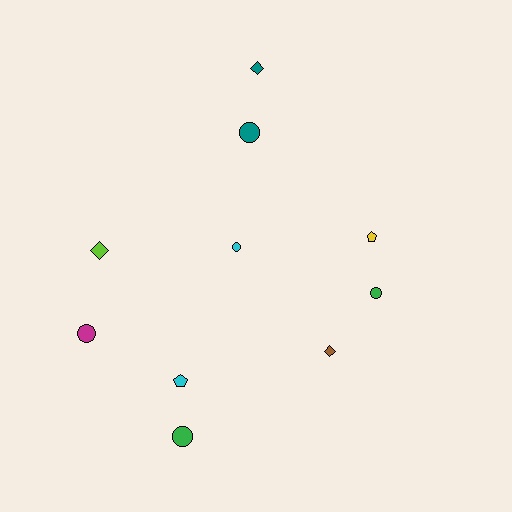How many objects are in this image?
There are 10 objects.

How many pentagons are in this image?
There are 2 pentagons.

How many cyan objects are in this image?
There are 2 cyan objects.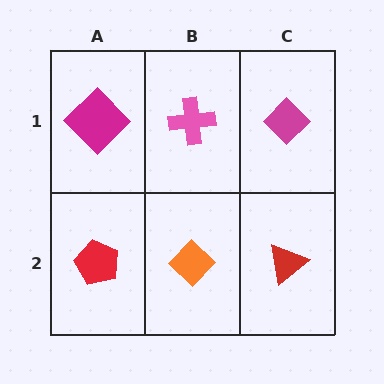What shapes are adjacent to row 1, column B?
An orange diamond (row 2, column B), a magenta diamond (row 1, column A), a magenta diamond (row 1, column C).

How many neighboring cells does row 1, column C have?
2.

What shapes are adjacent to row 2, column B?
A pink cross (row 1, column B), a red pentagon (row 2, column A), a red triangle (row 2, column C).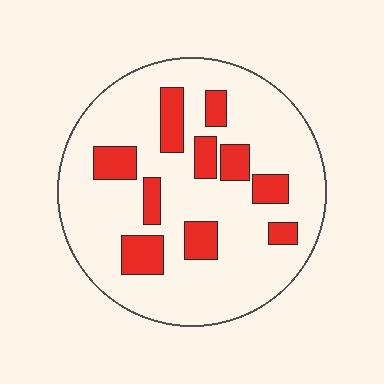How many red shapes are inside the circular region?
10.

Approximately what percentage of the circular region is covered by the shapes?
Approximately 20%.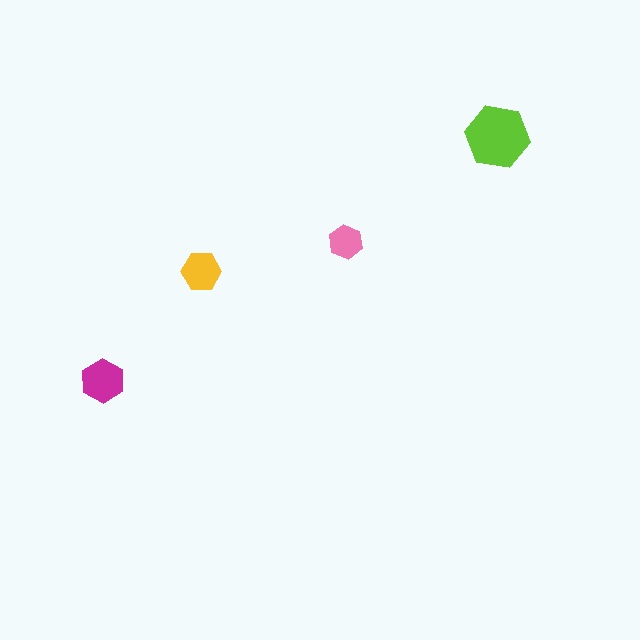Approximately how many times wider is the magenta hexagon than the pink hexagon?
About 1.5 times wider.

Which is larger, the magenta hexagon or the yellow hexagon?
The magenta one.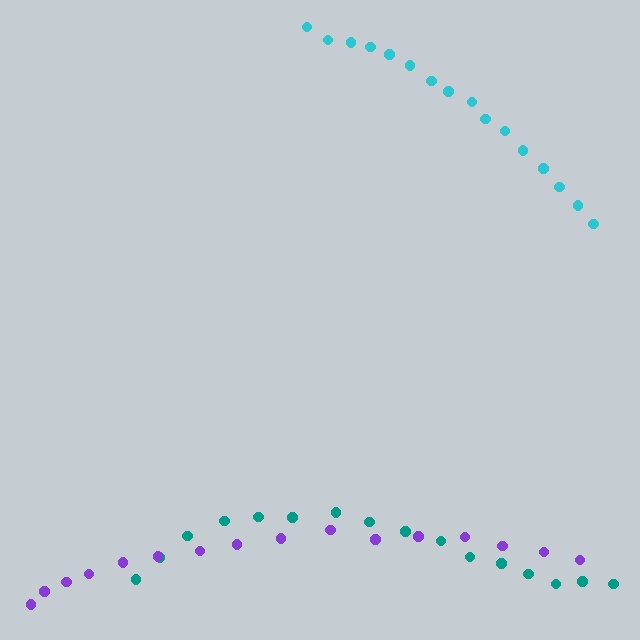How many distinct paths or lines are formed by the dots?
There are 3 distinct paths.